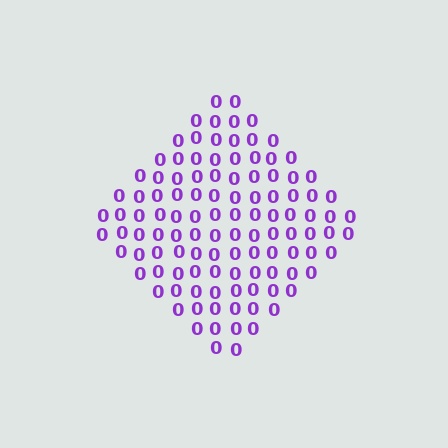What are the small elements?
The small elements are digit 0's.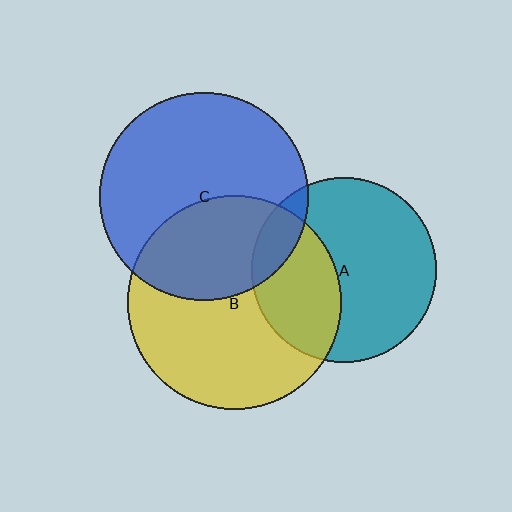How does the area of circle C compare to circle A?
Approximately 1.3 times.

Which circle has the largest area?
Circle B (yellow).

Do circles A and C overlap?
Yes.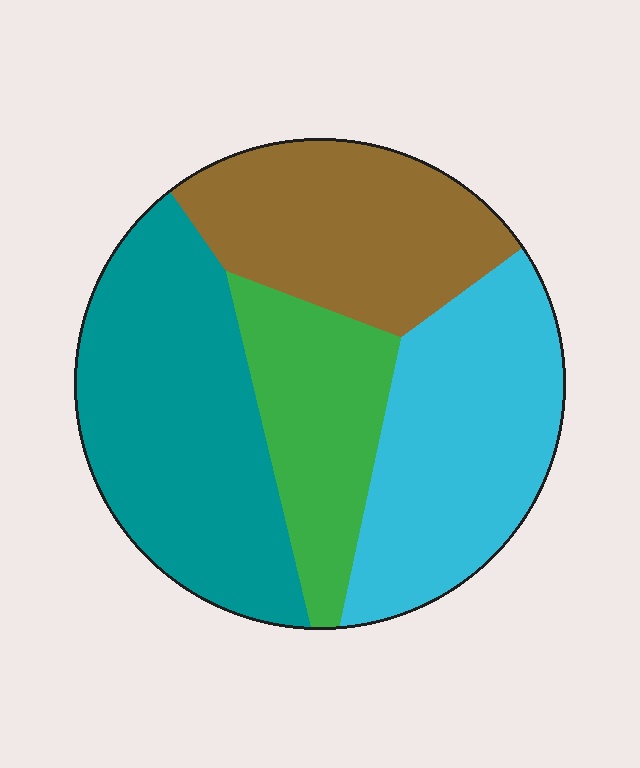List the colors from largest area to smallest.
From largest to smallest: teal, cyan, brown, green.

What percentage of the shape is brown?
Brown takes up about one quarter (1/4) of the shape.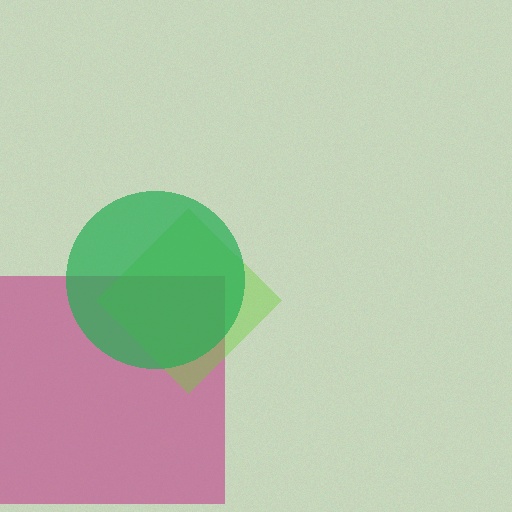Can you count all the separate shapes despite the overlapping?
Yes, there are 3 separate shapes.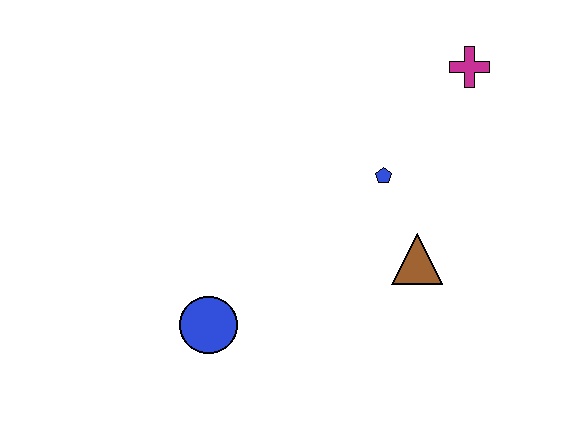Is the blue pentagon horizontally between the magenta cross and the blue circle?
Yes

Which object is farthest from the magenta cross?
The blue circle is farthest from the magenta cross.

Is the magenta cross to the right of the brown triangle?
Yes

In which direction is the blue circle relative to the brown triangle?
The blue circle is to the left of the brown triangle.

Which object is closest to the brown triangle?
The blue pentagon is closest to the brown triangle.